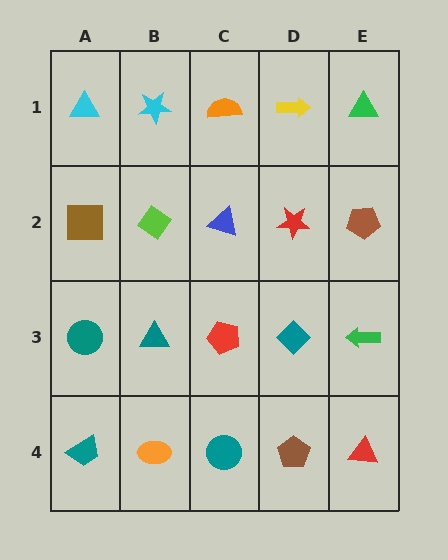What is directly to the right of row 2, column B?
A blue triangle.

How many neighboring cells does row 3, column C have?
4.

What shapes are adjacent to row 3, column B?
A lime diamond (row 2, column B), an orange ellipse (row 4, column B), a teal circle (row 3, column A), a red pentagon (row 3, column C).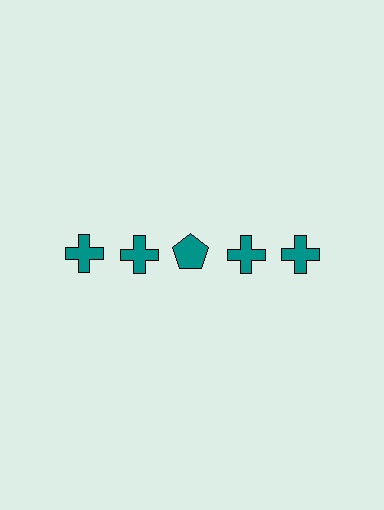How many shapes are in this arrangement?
There are 5 shapes arranged in a grid pattern.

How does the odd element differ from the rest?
It has a different shape: pentagon instead of cross.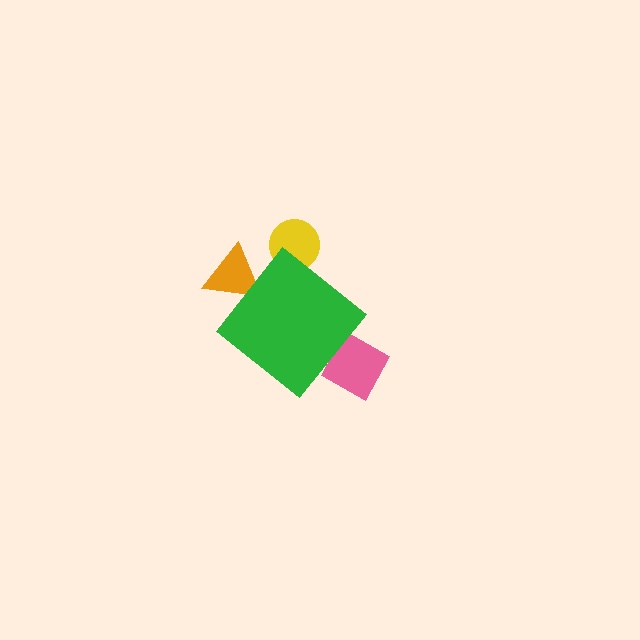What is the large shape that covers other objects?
A green diamond.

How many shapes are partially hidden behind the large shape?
3 shapes are partially hidden.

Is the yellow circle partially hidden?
Yes, the yellow circle is partially hidden behind the green diamond.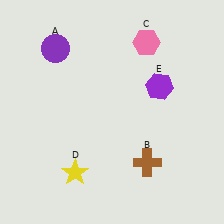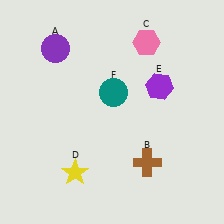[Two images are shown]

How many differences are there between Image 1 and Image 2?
There is 1 difference between the two images.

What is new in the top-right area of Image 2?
A teal circle (F) was added in the top-right area of Image 2.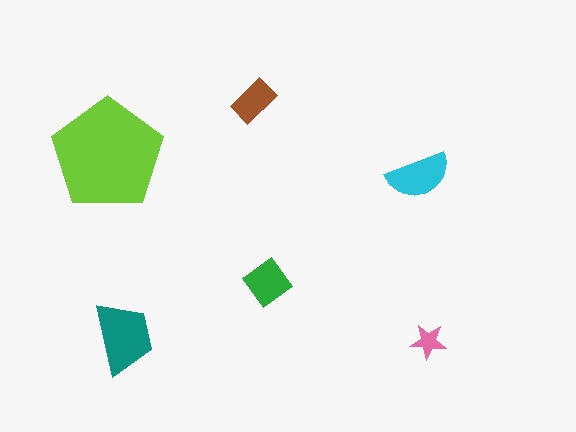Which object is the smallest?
The pink star.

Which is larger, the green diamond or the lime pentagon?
The lime pentagon.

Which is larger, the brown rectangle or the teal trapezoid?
The teal trapezoid.